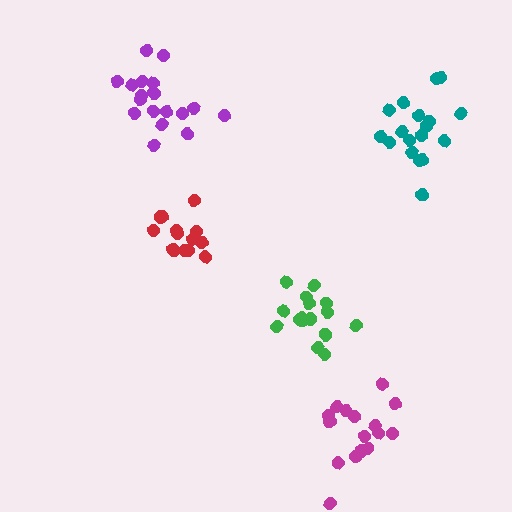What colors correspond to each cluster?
The clusters are colored: red, teal, purple, magenta, green.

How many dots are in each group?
Group 1: 14 dots, Group 2: 18 dots, Group 3: 18 dots, Group 4: 16 dots, Group 5: 16 dots (82 total).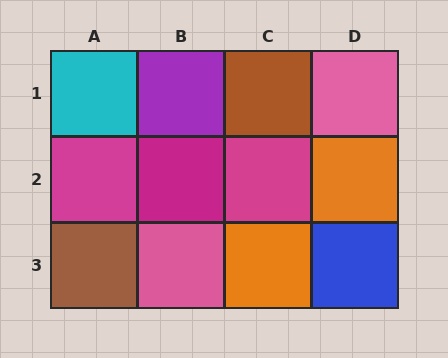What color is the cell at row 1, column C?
Brown.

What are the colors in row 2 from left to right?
Magenta, magenta, magenta, orange.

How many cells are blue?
1 cell is blue.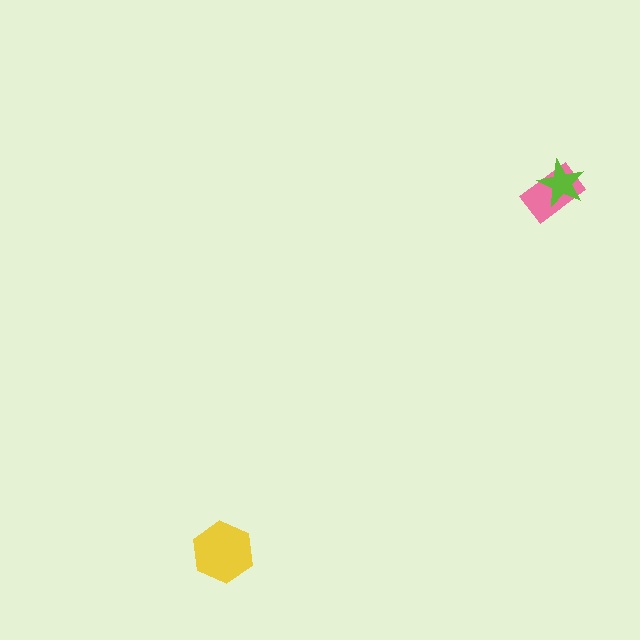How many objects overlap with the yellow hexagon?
0 objects overlap with the yellow hexagon.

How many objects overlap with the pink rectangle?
1 object overlaps with the pink rectangle.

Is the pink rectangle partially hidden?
Yes, it is partially covered by another shape.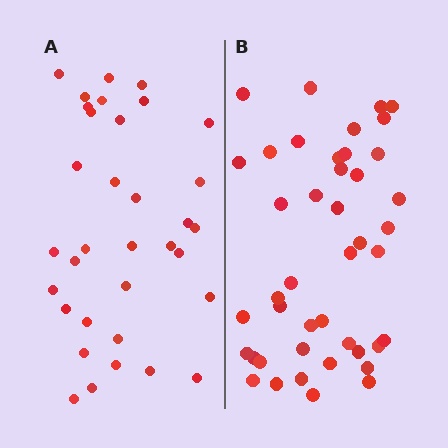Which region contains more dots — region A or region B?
Region B (the right region) has more dots.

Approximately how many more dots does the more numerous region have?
Region B has roughly 8 or so more dots than region A.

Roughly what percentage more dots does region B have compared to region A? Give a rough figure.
About 25% more.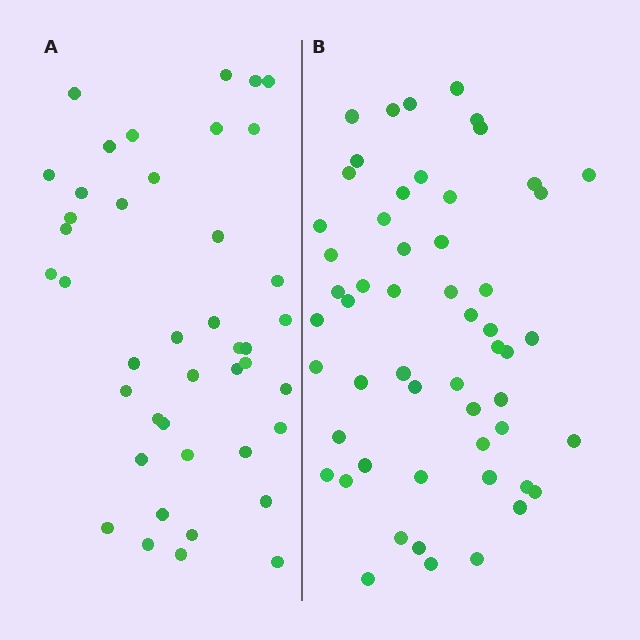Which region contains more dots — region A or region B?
Region B (the right region) has more dots.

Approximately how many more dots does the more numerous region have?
Region B has approximately 15 more dots than region A.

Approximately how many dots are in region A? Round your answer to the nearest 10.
About 40 dots. (The exact count is 42, which rounds to 40.)